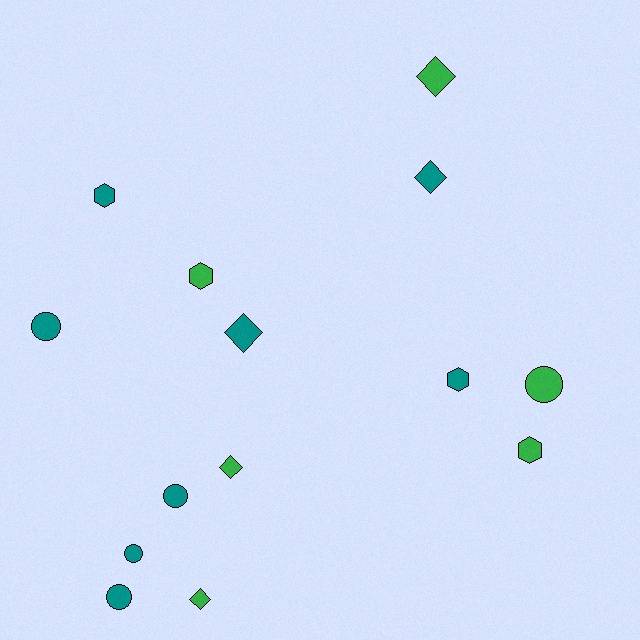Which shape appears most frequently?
Diamond, with 5 objects.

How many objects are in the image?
There are 14 objects.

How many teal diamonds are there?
There are 2 teal diamonds.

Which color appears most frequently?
Teal, with 8 objects.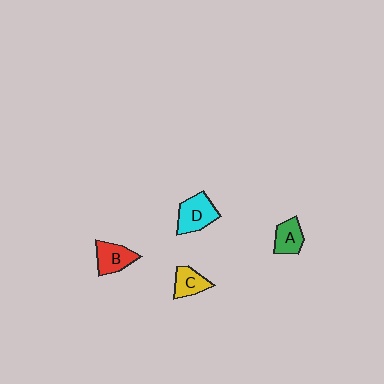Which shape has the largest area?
Shape D (cyan).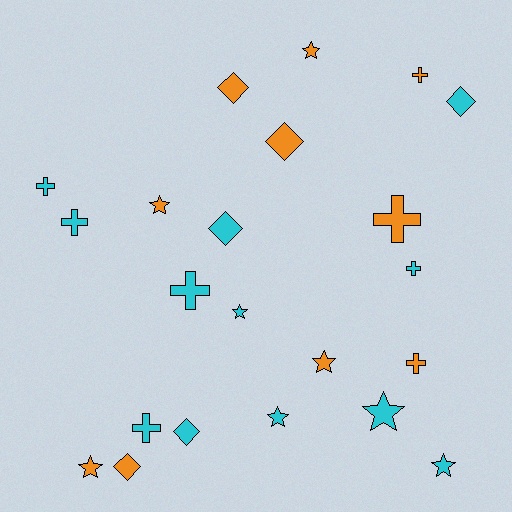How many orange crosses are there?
There are 3 orange crosses.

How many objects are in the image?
There are 22 objects.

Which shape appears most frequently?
Star, with 8 objects.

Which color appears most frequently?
Cyan, with 12 objects.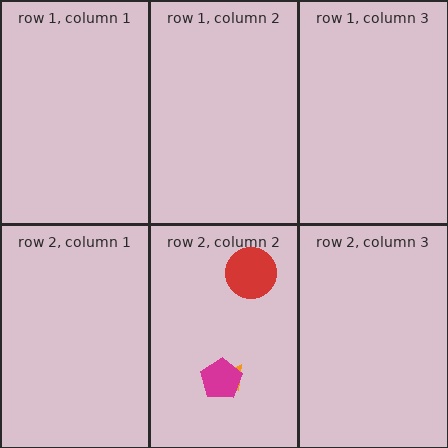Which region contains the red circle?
The row 2, column 2 region.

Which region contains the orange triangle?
The row 2, column 2 region.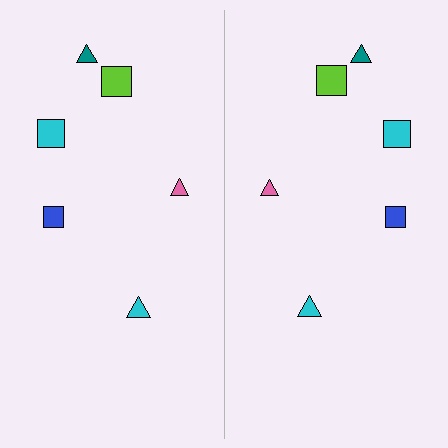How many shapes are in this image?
There are 12 shapes in this image.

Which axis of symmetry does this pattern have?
The pattern has a vertical axis of symmetry running through the center of the image.